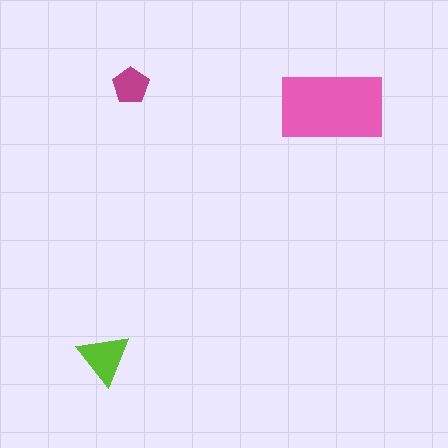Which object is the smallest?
The magenta pentagon.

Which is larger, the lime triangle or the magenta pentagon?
The lime triangle.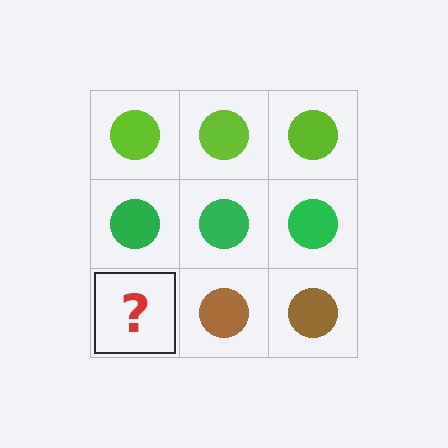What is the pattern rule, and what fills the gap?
The rule is that each row has a consistent color. The gap should be filled with a brown circle.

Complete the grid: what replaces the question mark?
The question mark should be replaced with a brown circle.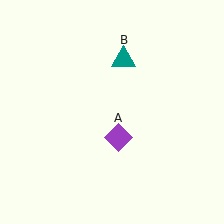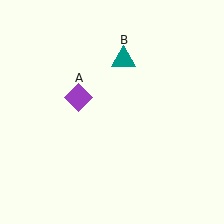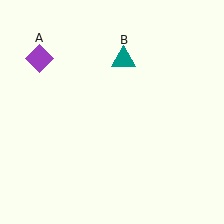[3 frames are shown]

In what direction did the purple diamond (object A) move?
The purple diamond (object A) moved up and to the left.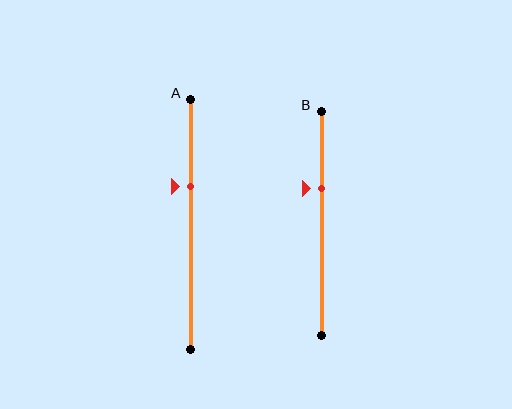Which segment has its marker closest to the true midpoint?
Segment A has its marker closest to the true midpoint.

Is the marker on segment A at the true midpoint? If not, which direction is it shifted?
No, the marker on segment A is shifted upward by about 15% of the segment length.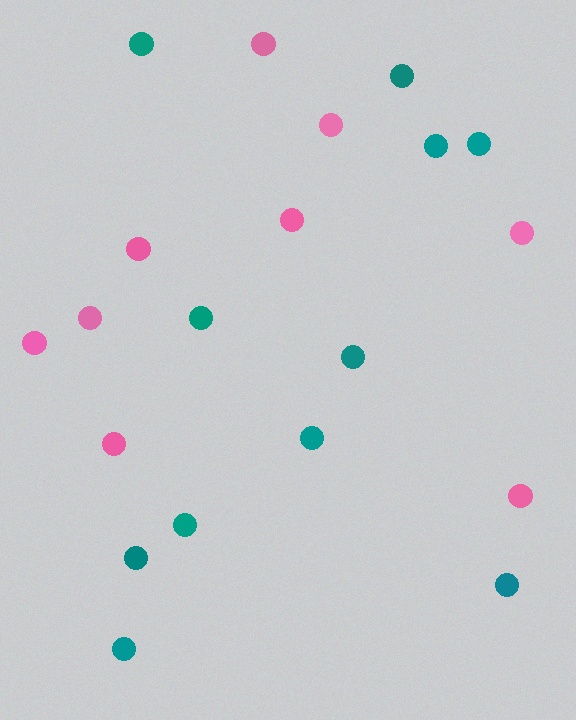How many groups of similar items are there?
There are 2 groups: one group of teal circles (11) and one group of pink circles (9).